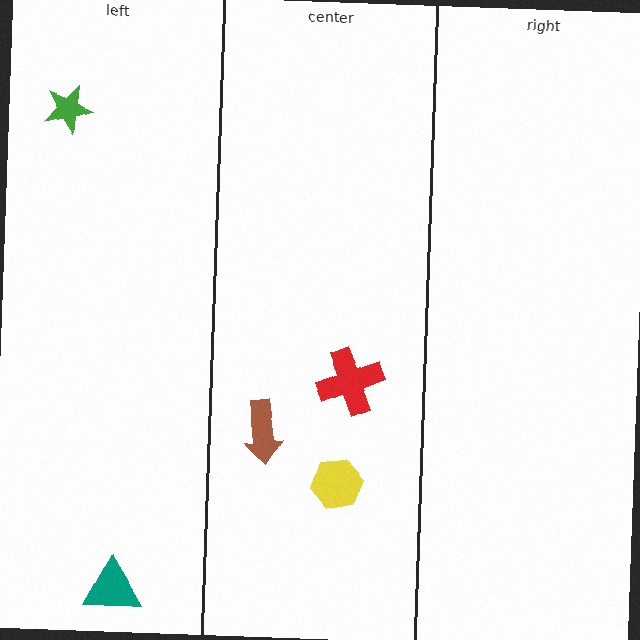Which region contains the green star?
The left region.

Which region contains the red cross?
The center region.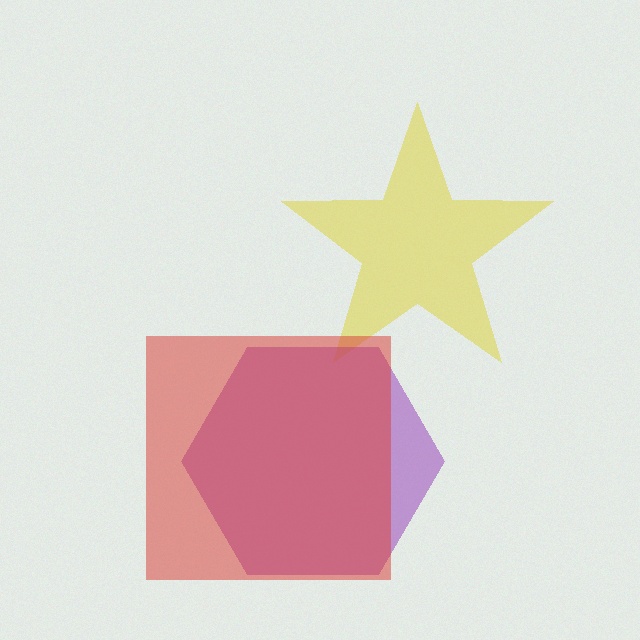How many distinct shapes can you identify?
There are 3 distinct shapes: a yellow star, a purple hexagon, a red square.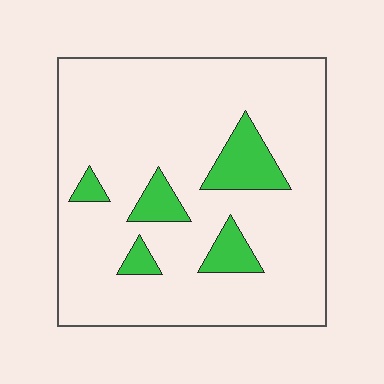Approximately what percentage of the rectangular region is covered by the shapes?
Approximately 15%.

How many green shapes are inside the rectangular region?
5.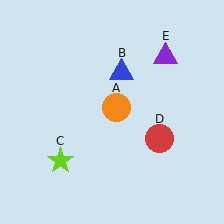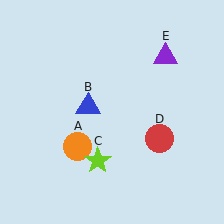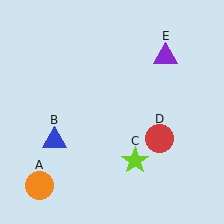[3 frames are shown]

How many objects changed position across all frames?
3 objects changed position: orange circle (object A), blue triangle (object B), lime star (object C).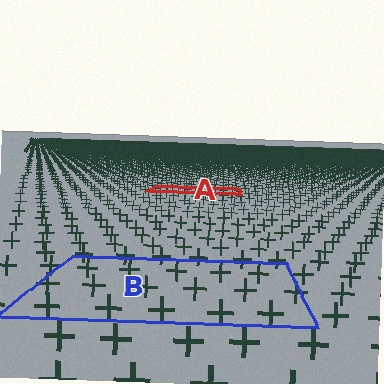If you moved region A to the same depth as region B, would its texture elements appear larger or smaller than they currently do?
They would appear larger. At a closer depth, the same texture elements are projected at a bigger on-screen size.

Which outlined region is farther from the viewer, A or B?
Region A is farther from the viewer — the texture elements inside it appear smaller and more densely packed.